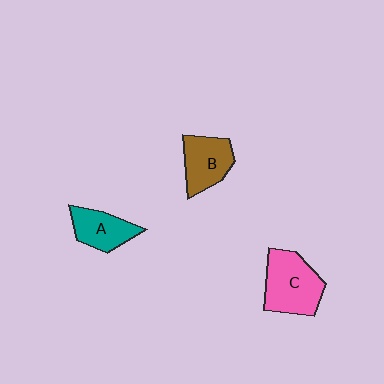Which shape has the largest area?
Shape C (pink).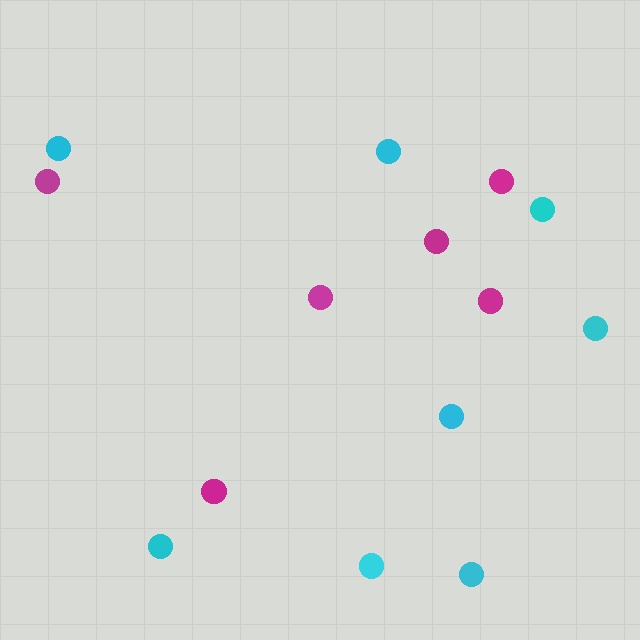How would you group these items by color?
There are 2 groups: one group of cyan circles (8) and one group of magenta circles (6).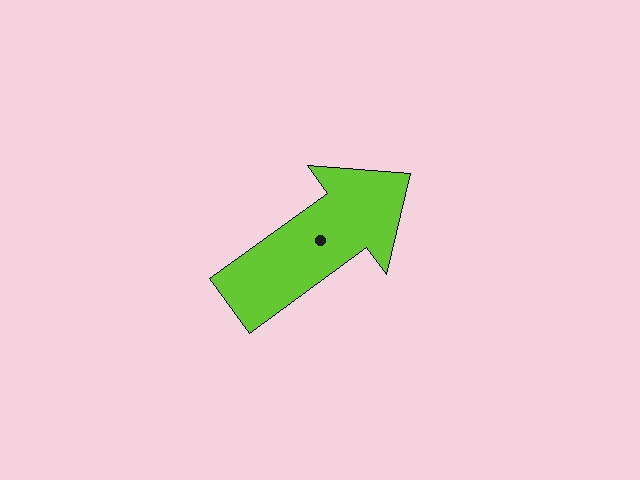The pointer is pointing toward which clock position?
Roughly 2 o'clock.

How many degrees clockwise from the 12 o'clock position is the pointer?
Approximately 54 degrees.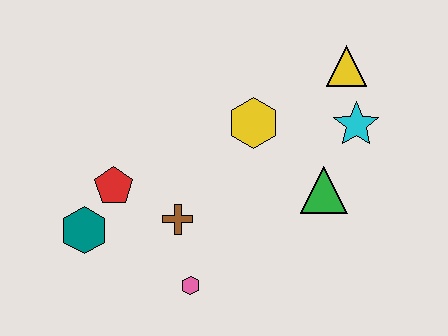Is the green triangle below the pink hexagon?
No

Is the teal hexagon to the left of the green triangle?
Yes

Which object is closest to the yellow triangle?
The cyan star is closest to the yellow triangle.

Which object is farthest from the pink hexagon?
The yellow triangle is farthest from the pink hexagon.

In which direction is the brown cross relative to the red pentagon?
The brown cross is to the right of the red pentagon.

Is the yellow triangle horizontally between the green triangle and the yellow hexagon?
No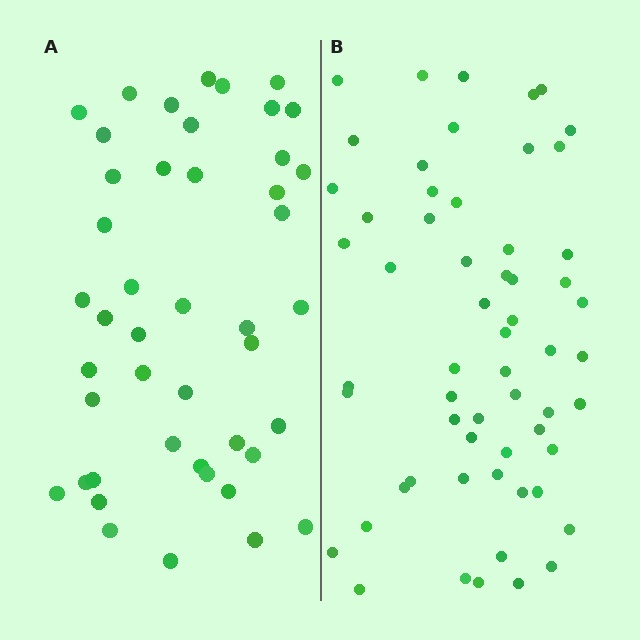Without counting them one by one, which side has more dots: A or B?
Region B (the right region) has more dots.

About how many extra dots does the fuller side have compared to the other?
Region B has approximately 15 more dots than region A.